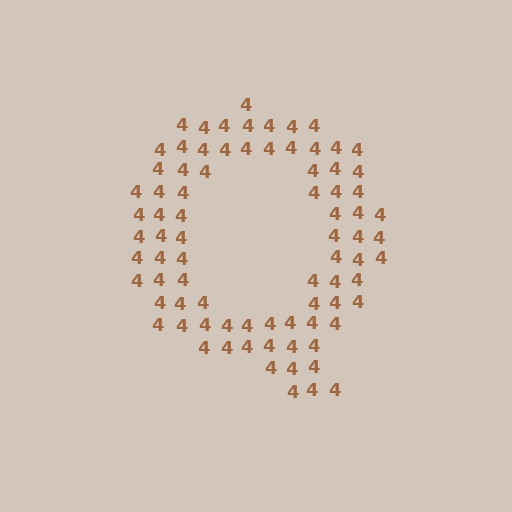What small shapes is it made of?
It is made of small digit 4's.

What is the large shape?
The large shape is the letter Q.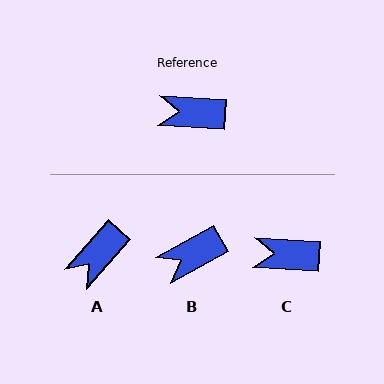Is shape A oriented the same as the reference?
No, it is off by about 52 degrees.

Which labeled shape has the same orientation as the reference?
C.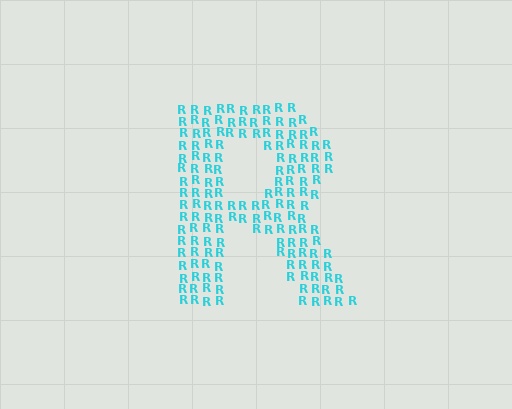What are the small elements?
The small elements are letter R's.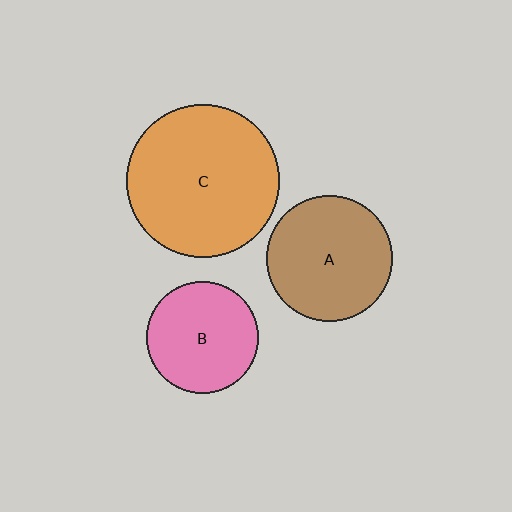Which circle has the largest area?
Circle C (orange).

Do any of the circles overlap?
No, none of the circles overlap.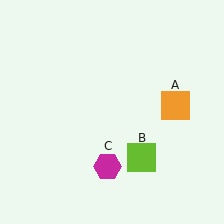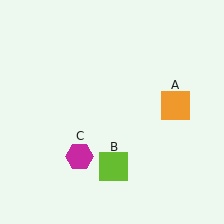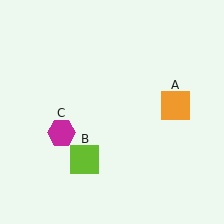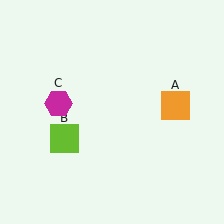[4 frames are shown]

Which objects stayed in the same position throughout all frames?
Orange square (object A) remained stationary.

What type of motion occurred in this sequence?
The lime square (object B), magenta hexagon (object C) rotated clockwise around the center of the scene.